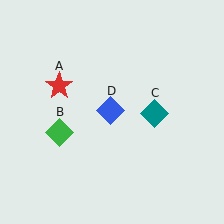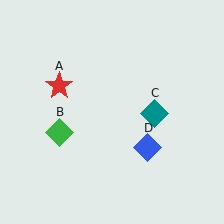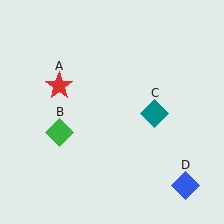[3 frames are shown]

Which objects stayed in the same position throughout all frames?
Red star (object A) and green diamond (object B) and teal diamond (object C) remained stationary.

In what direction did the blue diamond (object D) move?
The blue diamond (object D) moved down and to the right.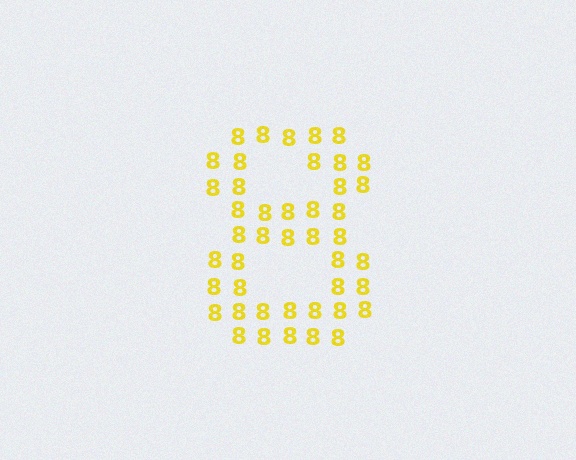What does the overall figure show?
The overall figure shows the digit 8.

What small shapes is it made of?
It is made of small digit 8's.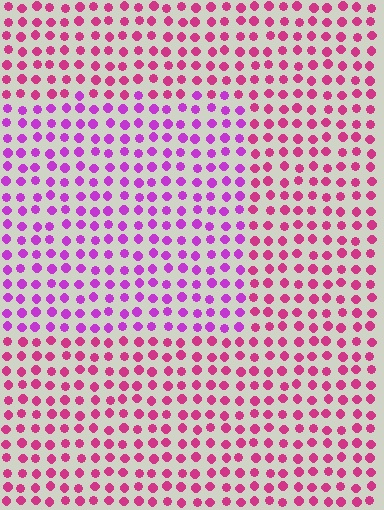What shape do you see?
I see a rectangle.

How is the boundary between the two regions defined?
The boundary is defined purely by a slight shift in hue (about 34 degrees). Spacing, size, and orientation are identical on both sides.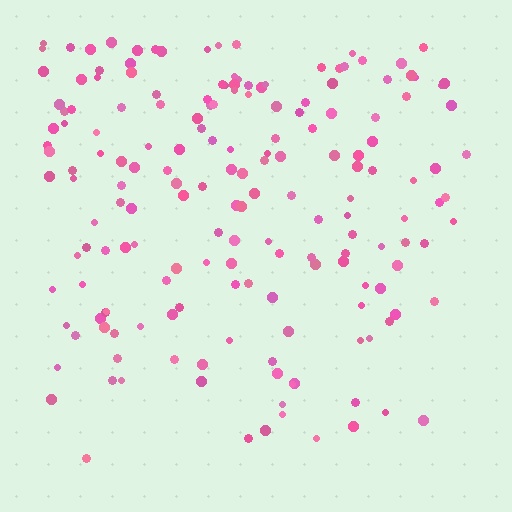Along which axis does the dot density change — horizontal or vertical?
Vertical.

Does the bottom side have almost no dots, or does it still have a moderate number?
Still a moderate number, just noticeably fewer than the top.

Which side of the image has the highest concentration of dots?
The top.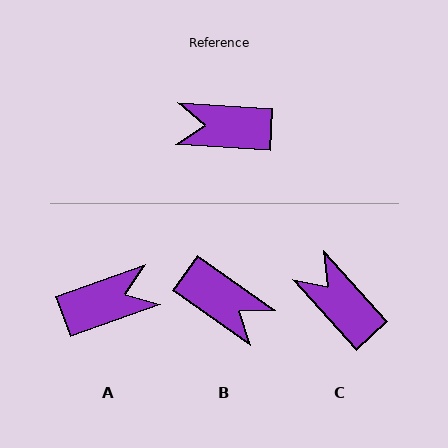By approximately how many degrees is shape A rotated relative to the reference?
Approximately 157 degrees clockwise.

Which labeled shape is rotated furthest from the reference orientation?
A, about 157 degrees away.